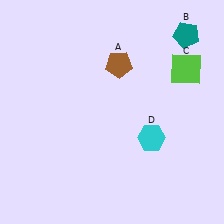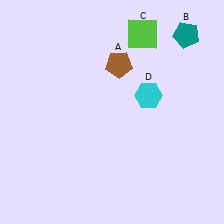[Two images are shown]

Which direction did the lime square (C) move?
The lime square (C) moved left.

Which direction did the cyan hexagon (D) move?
The cyan hexagon (D) moved up.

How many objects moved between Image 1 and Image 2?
2 objects moved between the two images.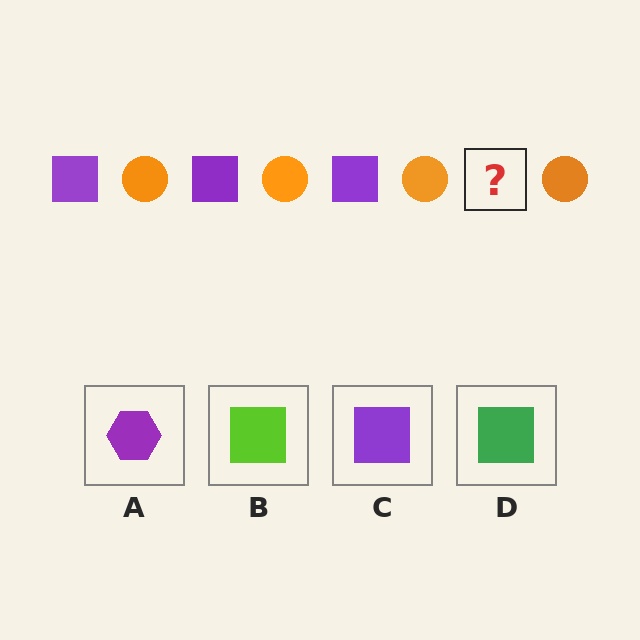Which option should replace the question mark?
Option C.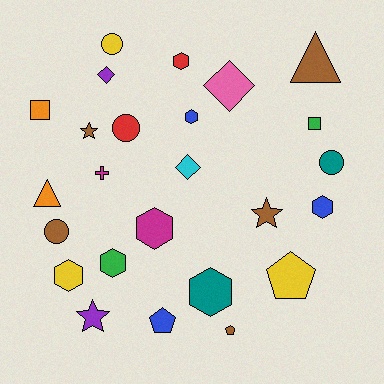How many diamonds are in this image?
There are 3 diamonds.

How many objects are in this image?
There are 25 objects.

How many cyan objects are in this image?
There is 1 cyan object.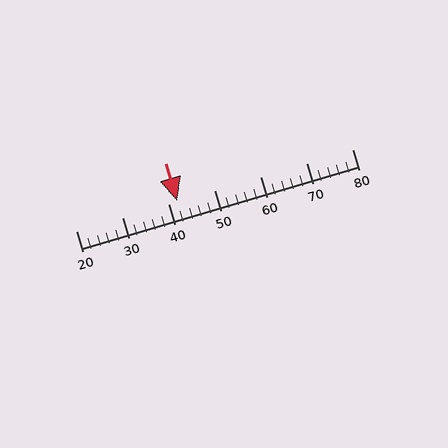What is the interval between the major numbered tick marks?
The major tick marks are spaced 10 units apart.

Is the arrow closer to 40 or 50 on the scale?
The arrow is closer to 40.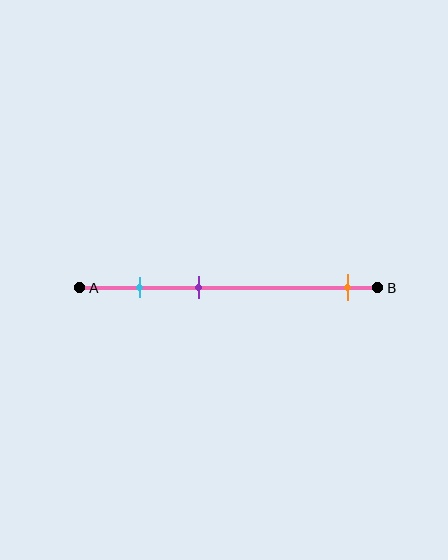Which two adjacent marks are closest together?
The cyan and purple marks are the closest adjacent pair.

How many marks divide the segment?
There are 3 marks dividing the segment.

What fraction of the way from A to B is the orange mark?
The orange mark is approximately 90% (0.9) of the way from A to B.